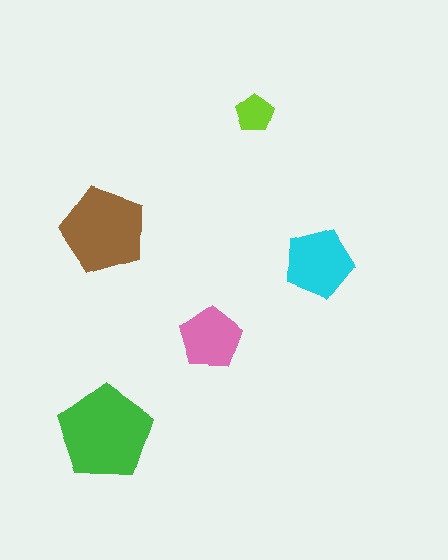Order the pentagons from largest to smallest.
the green one, the brown one, the cyan one, the pink one, the lime one.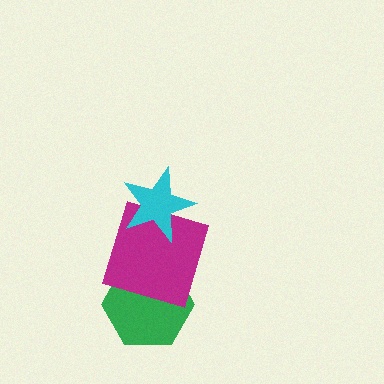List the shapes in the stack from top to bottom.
From top to bottom: the cyan star, the magenta square, the green hexagon.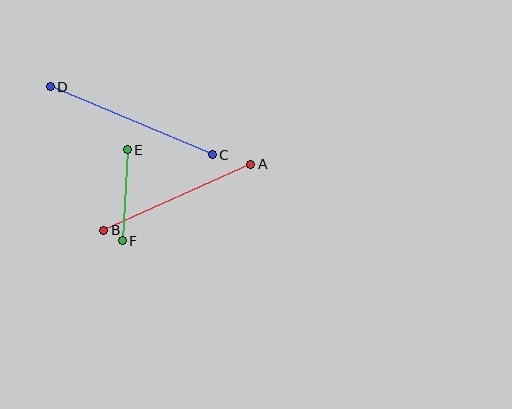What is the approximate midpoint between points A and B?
The midpoint is at approximately (177, 197) pixels.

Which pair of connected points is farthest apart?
Points C and D are farthest apart.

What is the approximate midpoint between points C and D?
The midpoint is at approximately (131, 121) pixels.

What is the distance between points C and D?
The distance is approximately 176 pixels.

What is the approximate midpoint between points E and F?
The midpoint is at approximately (125, 195) pixels.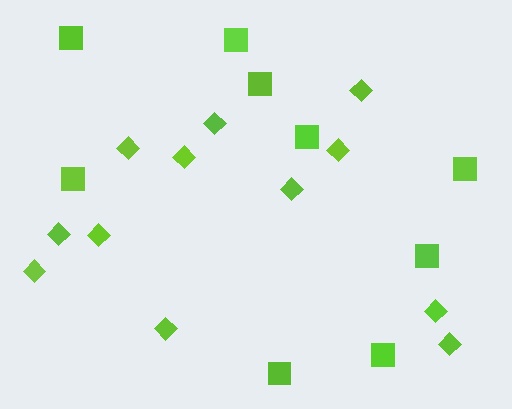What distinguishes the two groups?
There are 2 groups: one group of diamonds (12) and one group of squares (9).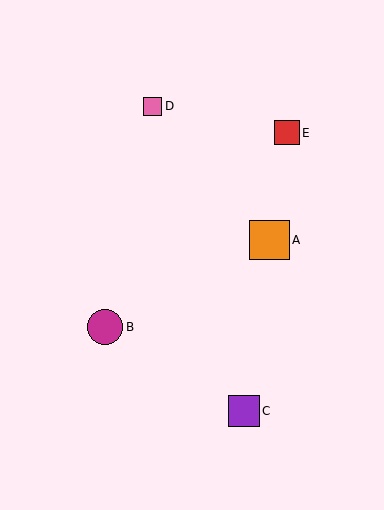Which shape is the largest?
The orange square (labeled A) is the largest.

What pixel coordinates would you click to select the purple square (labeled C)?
Click at (244, 411) to select the purple square C.